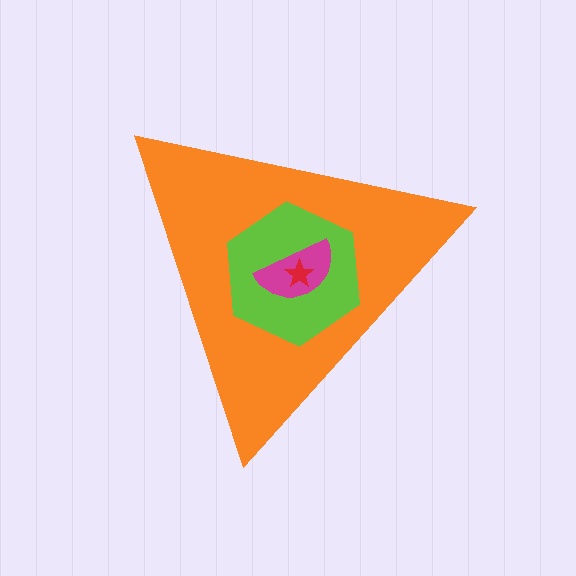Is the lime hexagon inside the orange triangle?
Yes.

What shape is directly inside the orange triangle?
The lime hexagon.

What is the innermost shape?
The red star.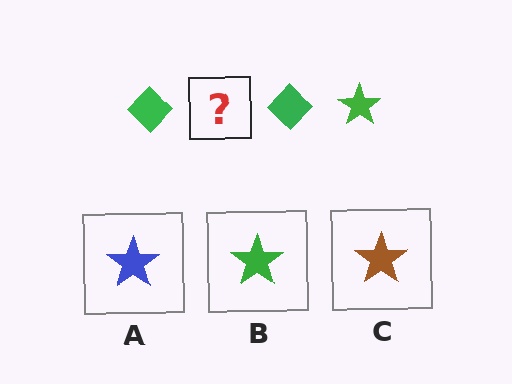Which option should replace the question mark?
Option B.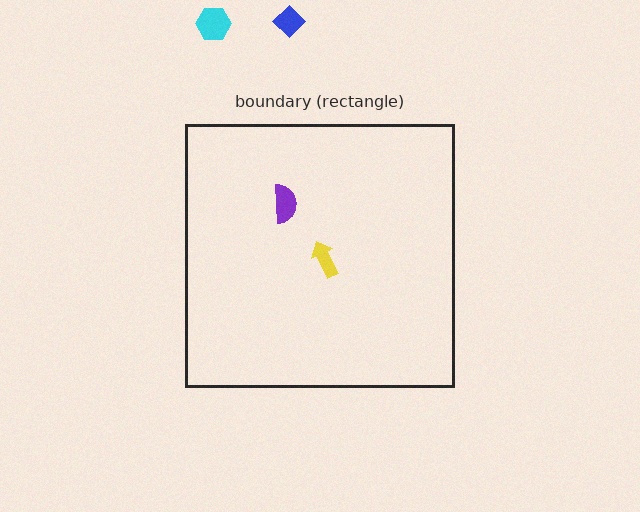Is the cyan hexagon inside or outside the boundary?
Outside.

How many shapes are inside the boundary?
2 inside, 2 outside.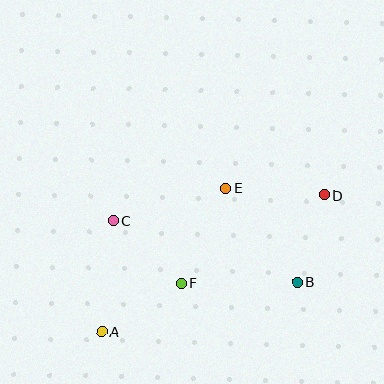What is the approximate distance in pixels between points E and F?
The distance between E and F is approximately 105 pixels.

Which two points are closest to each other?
Points B and D are closest to each other.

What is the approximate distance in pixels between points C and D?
The distance between C and D is approximately 212 pixels.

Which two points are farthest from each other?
Points A and D are farthest from each other.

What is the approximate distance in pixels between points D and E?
The distance between D and E is approximately 99 pixels.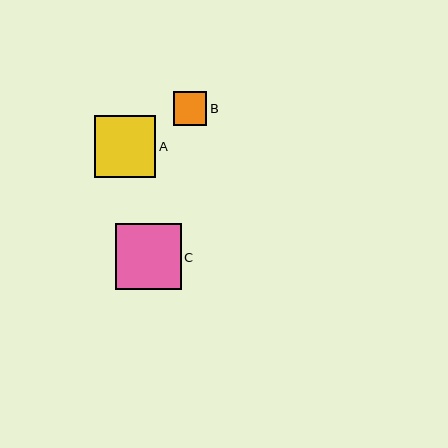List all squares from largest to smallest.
From largest to smallest: C, A, B.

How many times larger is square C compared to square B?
Square C is approximately 2.0 times the size of square B.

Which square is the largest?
Square C is the largest with a size of approximately 66 pixels.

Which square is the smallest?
Square B is the smallest with a size of approximately 33 pixels.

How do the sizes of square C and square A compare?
Square C and square A are approximately the same size.